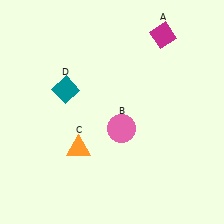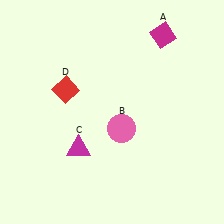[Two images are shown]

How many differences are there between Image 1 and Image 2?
There are 2 differences between the two images.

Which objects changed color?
C changed from orange to magenta. D changed from teal to red.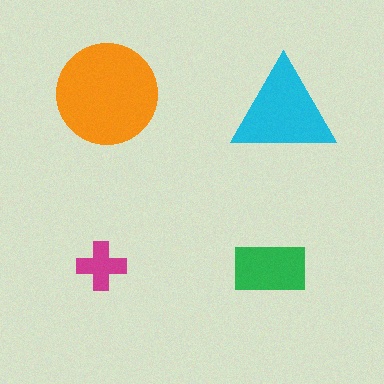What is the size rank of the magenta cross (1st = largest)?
4th.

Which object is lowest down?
The green rectangle is bottommost.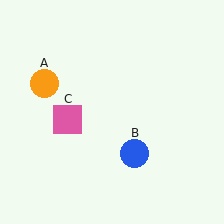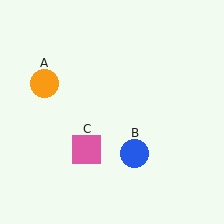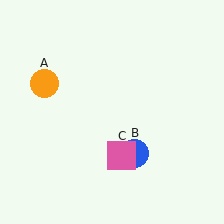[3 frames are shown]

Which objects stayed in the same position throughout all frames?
Orange circle (object A) and blue circle (object B) remained stationary.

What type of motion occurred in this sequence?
The pink square (object C) rotated counterclockwise around the center of the scene.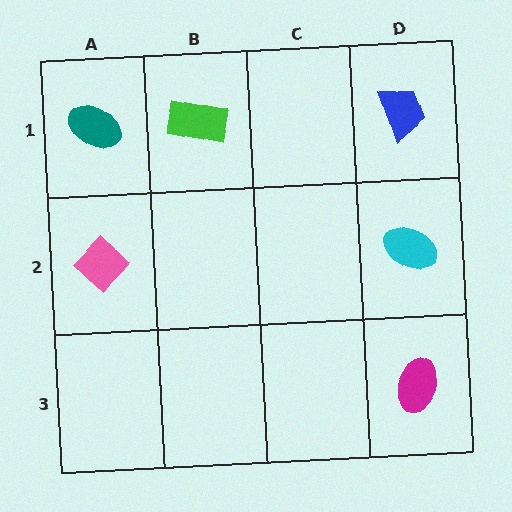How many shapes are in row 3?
1 shape.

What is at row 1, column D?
A blue trapezoid.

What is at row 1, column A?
A teal ellipse.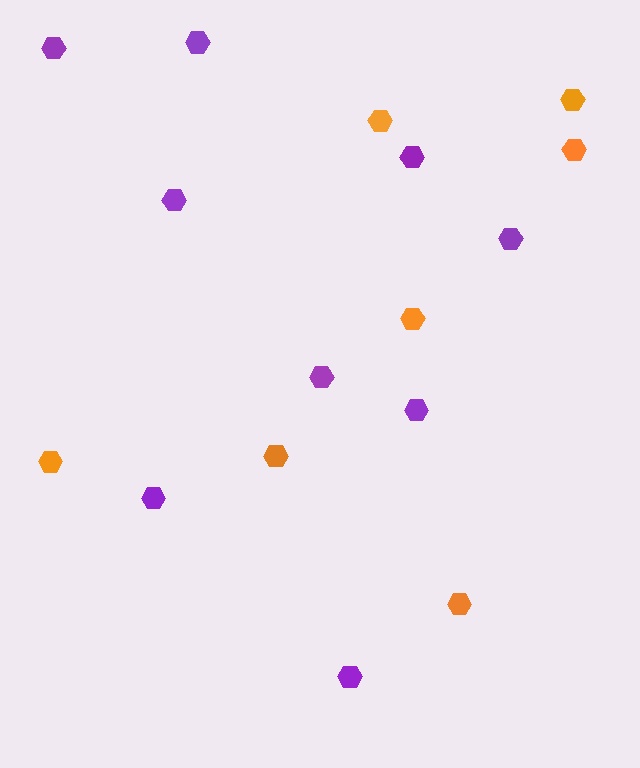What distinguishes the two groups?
There are 2 groups: one group of orange hexagons (7) and one group of purple hexagons (9).